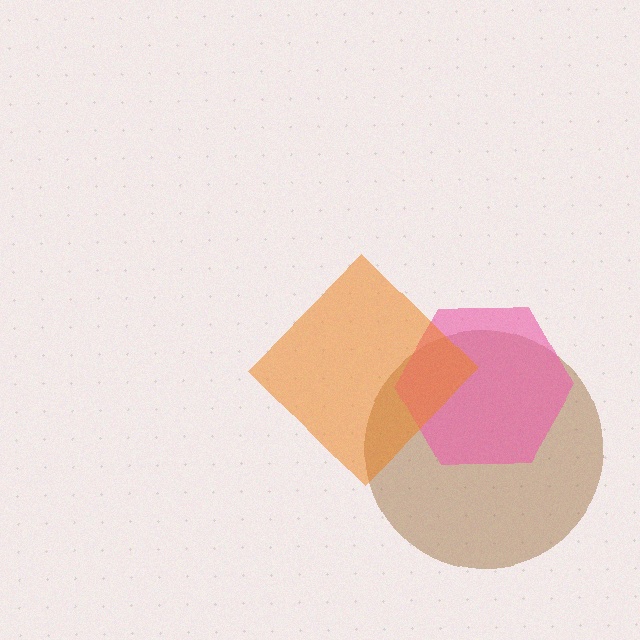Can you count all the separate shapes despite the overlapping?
Yes, there are 3 separate shapes.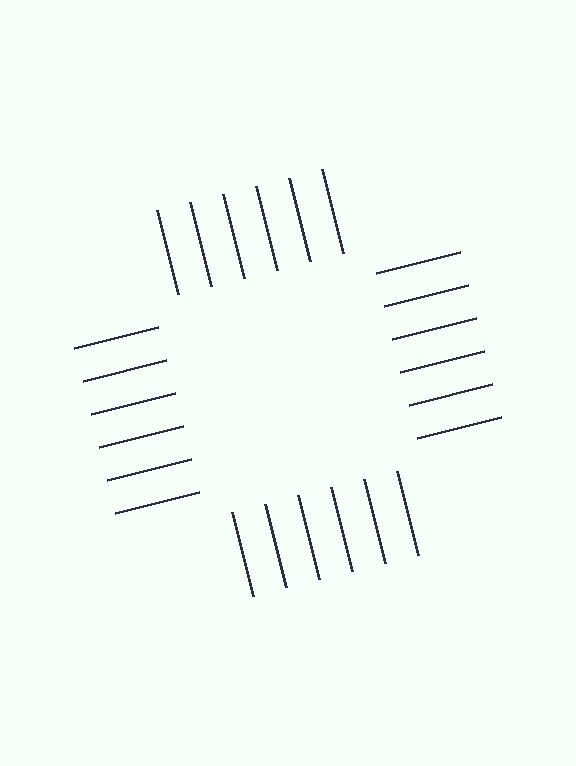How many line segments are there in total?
24 — 6 along each of the 4 edges.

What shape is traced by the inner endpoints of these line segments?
An illusory square — the line segments terminate on its edges but no continuous stroke is drawn.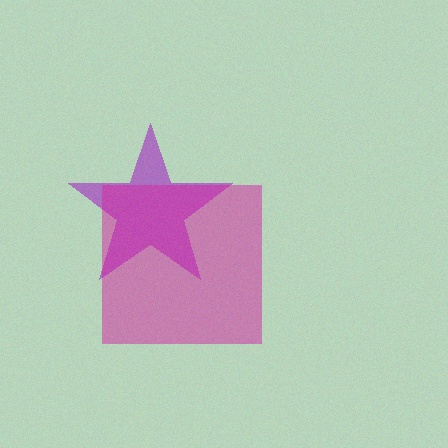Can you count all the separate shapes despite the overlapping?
Yes, there are 2 separate shapes.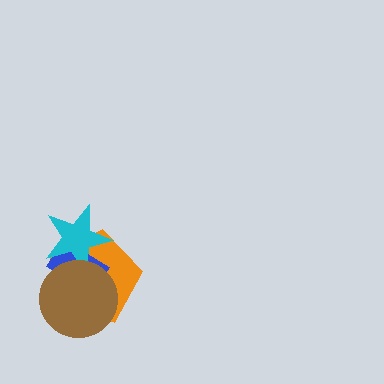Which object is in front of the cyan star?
The brown circle is in front of the cyan star.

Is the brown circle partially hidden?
No, no other shape covers it.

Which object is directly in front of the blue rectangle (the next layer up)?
The cyan star is directly in front of the blue rectangle.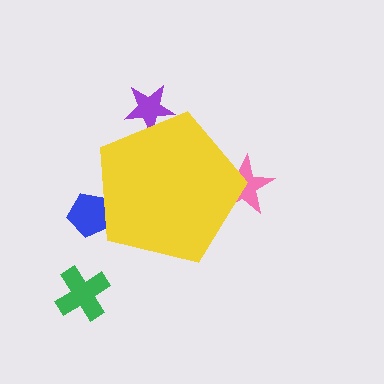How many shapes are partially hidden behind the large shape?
3 shapes are partially hidden.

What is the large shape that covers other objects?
A yellow pentagon.